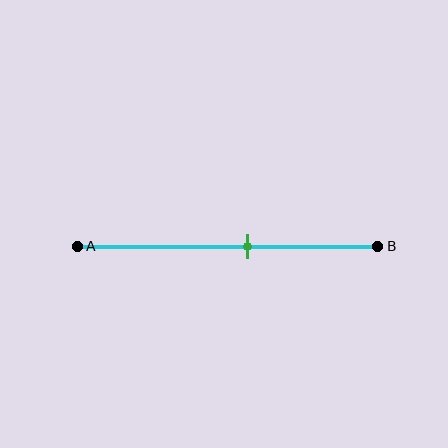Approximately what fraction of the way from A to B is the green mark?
The green mark is approximately 55% of the way from A to B.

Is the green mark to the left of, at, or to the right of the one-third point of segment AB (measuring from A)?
The green mark is to the right of the one-third point of segment AB.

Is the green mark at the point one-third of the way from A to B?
No, the mark is at about 55% from A, not at the 33% one-third point.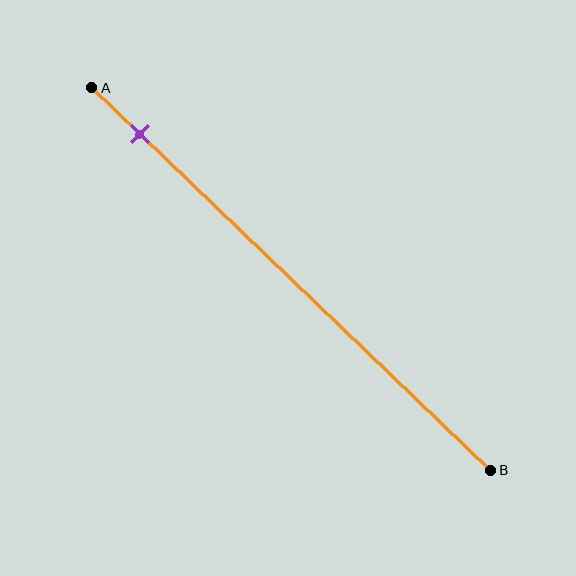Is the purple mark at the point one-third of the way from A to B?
No, the mark is at about 10% from A, not at the 33% one-third point.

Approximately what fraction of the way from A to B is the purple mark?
The purple mark is approximately 10% of the way from A to B.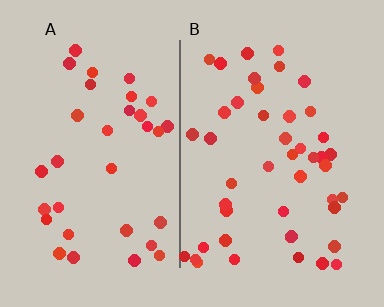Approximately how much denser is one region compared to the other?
Approximately 1.3× — region B over region A.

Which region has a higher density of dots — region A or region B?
B (the right).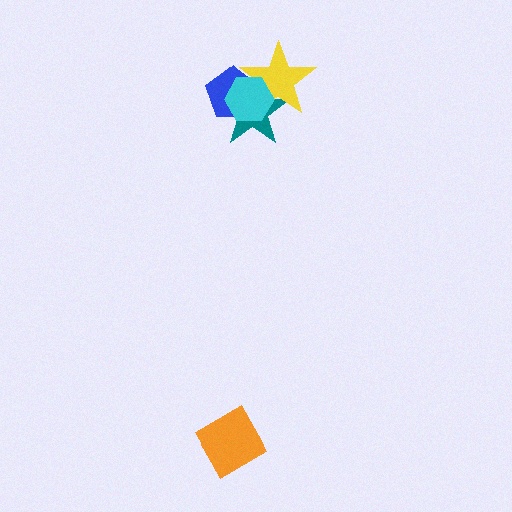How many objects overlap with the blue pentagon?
3 objects overlap with the blue pentagon.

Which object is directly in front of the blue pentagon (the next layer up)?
The yellow star is directly in front of the blue pentagon.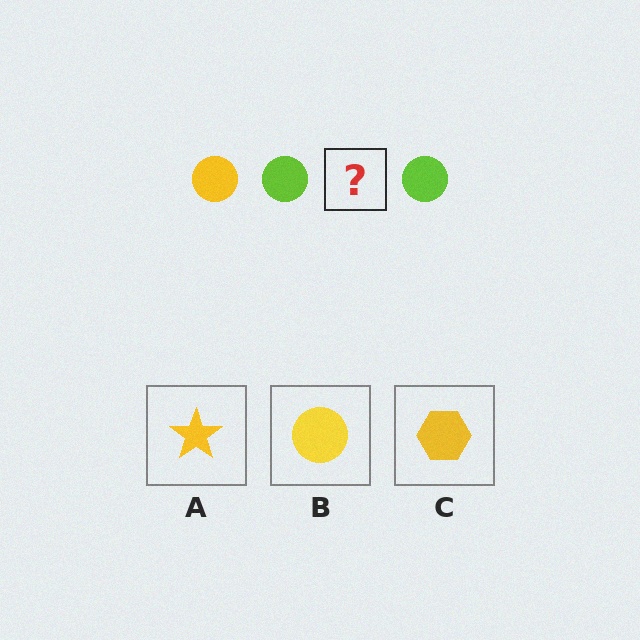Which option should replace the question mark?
Option B.